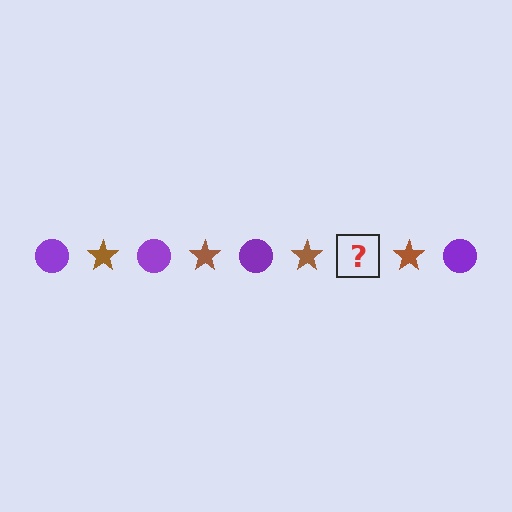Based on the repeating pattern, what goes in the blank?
The blank should be a purple circle.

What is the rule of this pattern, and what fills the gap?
The rule is that the pattern alternates between purple circle and brown star. The gap should be filled with a purple circle.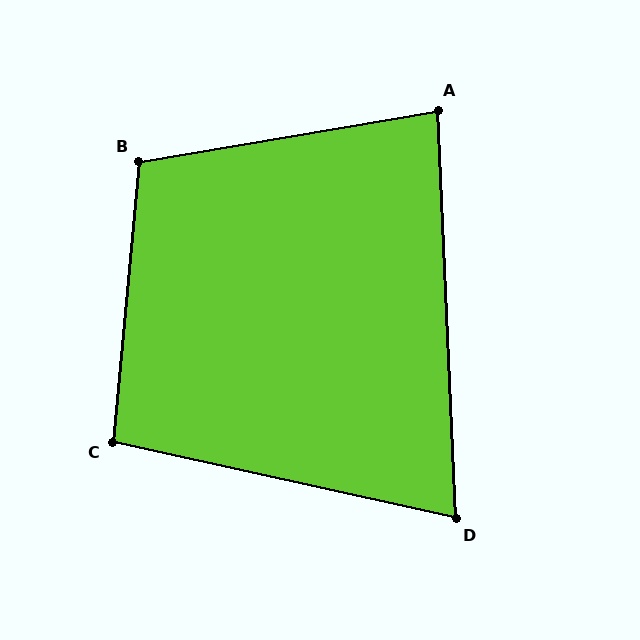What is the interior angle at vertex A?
Approximately 83 degrees (acute).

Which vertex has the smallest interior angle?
D, at approximately 75 degrees.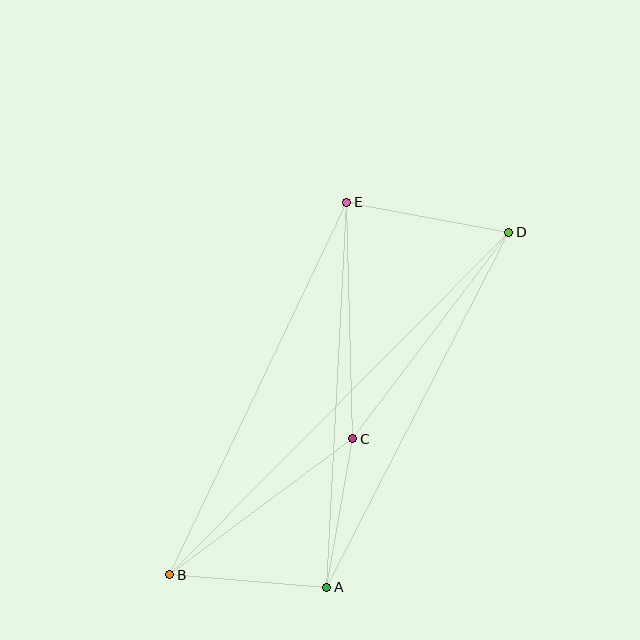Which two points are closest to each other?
Points A and C are closest to each other.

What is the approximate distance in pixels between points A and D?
The distance between A and D is approximately 399 pixels.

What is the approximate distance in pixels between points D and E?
The distance between D and E is approximately 165 pixels.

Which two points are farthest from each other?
Points B and D are farthest from each other.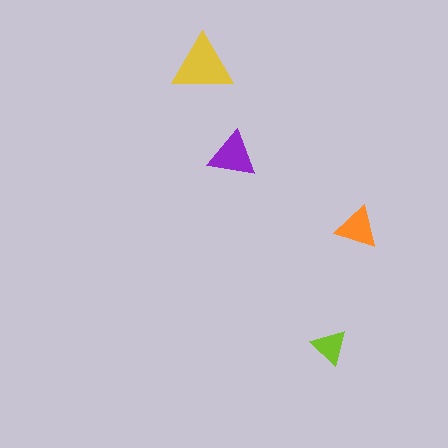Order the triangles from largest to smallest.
the yellow one, the purple one, the orange one, the lime one.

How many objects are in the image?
There are 4 objects in the image.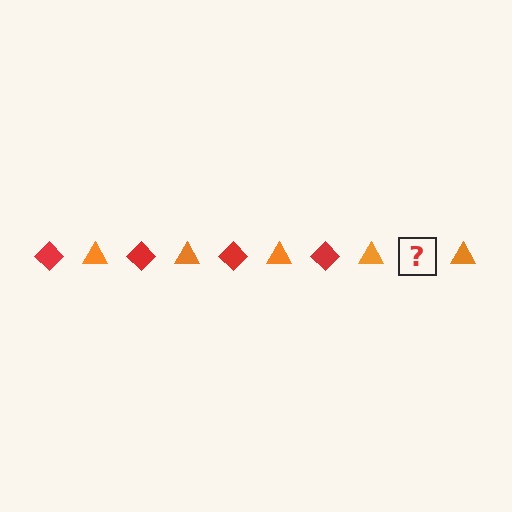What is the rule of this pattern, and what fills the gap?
The rule is that the pattern alternates between red diamond and orange triangle. The gap should be filled with a red diamond.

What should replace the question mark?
The question mark should be replaced with a red diamond.